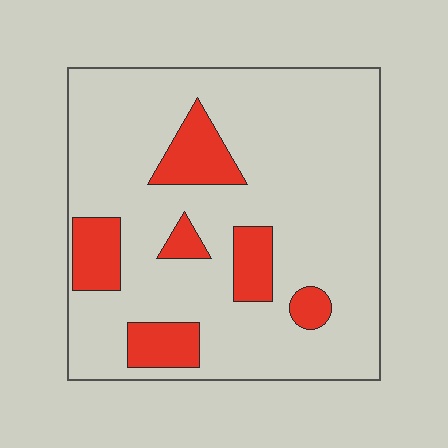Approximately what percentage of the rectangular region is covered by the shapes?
Approximately 20%.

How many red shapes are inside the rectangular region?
6.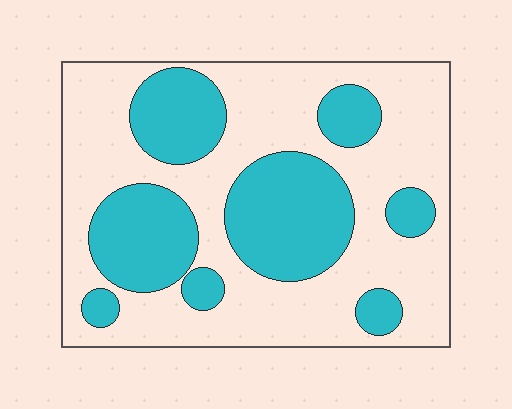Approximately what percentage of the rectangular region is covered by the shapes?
Approximately 35%.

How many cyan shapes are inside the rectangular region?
8.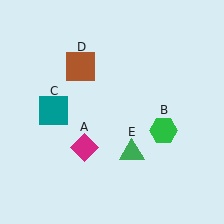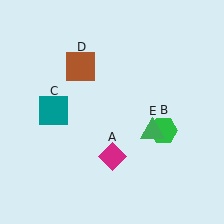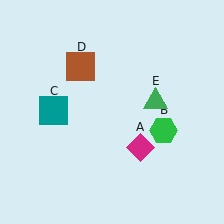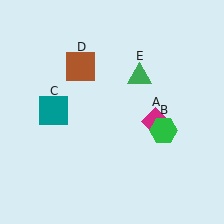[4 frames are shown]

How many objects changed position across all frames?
2 objects changed position: magenta diamond (object A), green triangle (object E).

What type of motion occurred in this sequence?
The magenta diamond (object A), green triangle (object E) rotated counterclockwise around the center of the scene.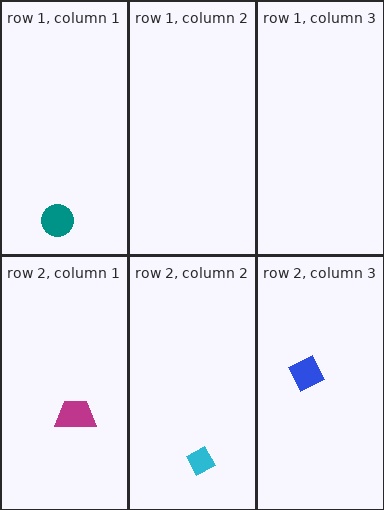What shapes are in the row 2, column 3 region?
The blue square.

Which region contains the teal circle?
The row 1, column 1 region.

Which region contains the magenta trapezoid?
The row 2, column 1 region.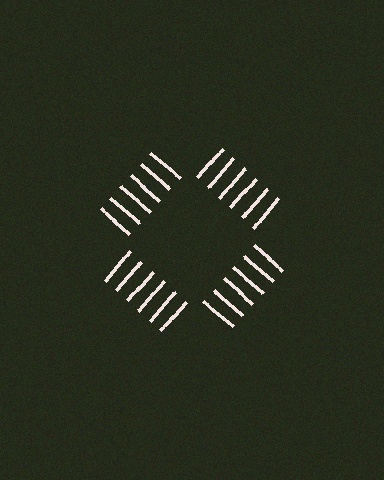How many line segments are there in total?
24 — 6 along each of the 4 edges.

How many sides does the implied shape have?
4 sides — the line-ends trace a square.